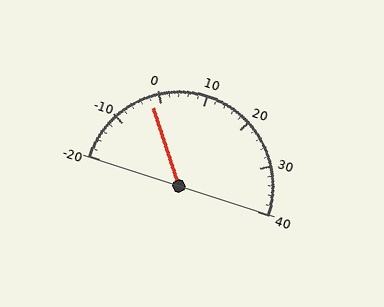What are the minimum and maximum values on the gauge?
The gauge ranges from -20 to 40.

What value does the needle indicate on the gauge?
The needle indicates approximately -2.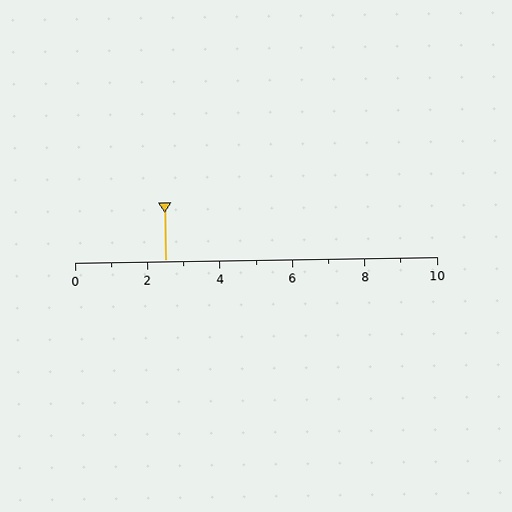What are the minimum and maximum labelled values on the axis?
The axis runs from 0 to 10.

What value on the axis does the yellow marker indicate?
The marker indicates approximately 2.5.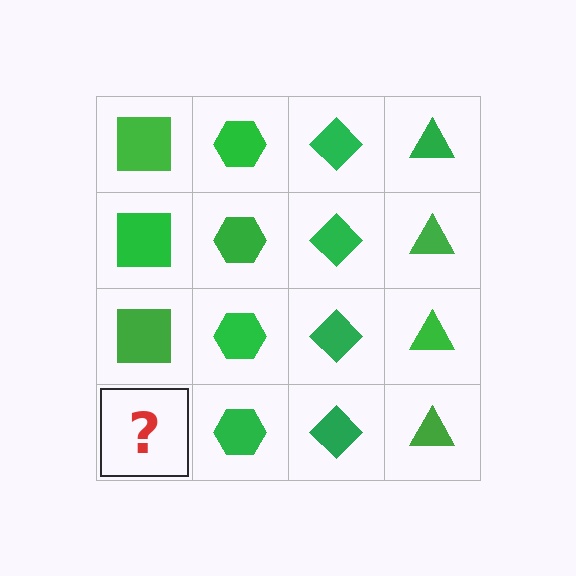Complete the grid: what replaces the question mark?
The question mark should be replaced with a green square.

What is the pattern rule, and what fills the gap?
The rule is that each column has a consistent shape. The gap should be filled with a green square.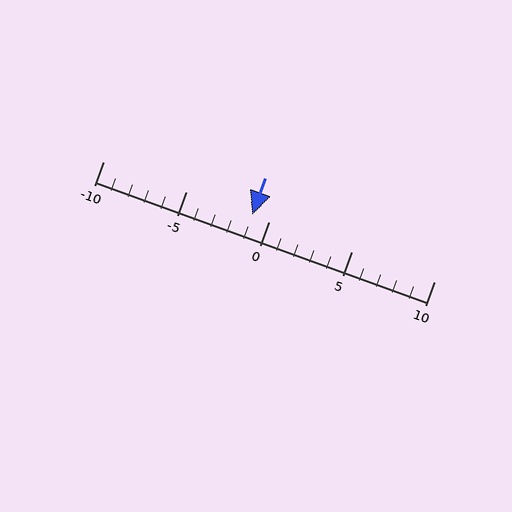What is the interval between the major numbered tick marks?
The major tick marks are spaced 5 units apart.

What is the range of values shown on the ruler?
The ruler shows values from -10 to 10.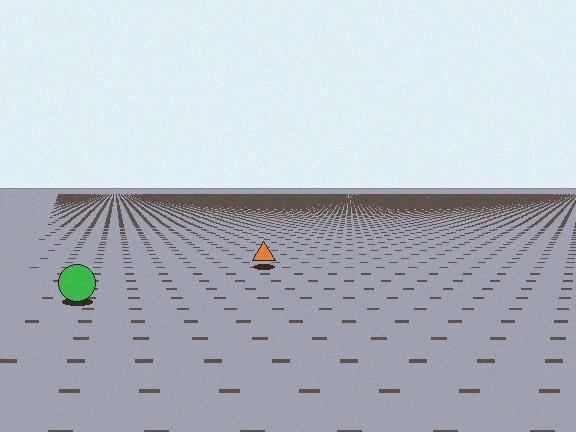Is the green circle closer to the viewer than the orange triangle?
Yes. The green circle is closer — you can tell from the texture gradient: the ground texture is coarser near it.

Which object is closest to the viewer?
The green circle is closest. The texture marks near it are larger and more spread out.